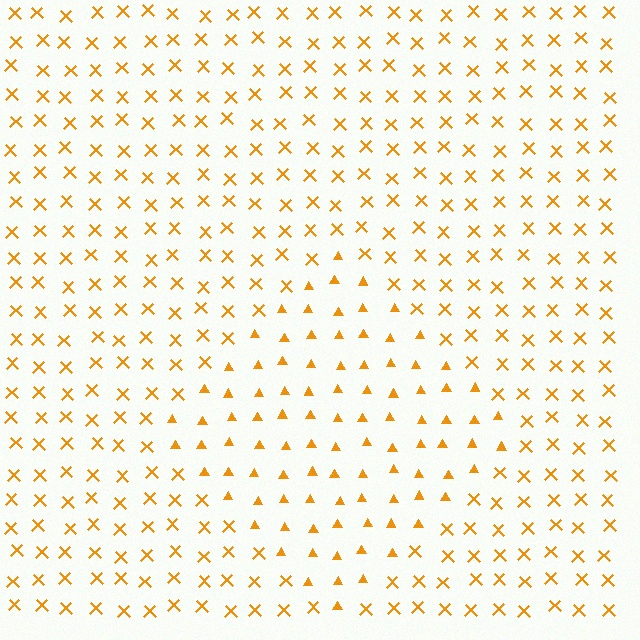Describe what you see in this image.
The image is filled with small orange elements arranged in a uniform grid. A diamond-shaped region contains triangles, while the surrounding area contains X marks. The boundary is defined purely by the change in element shape.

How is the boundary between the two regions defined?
The boundary is defined by a change in element shape: triangles inside vs. X marks outside. All elements share the same color and spacing.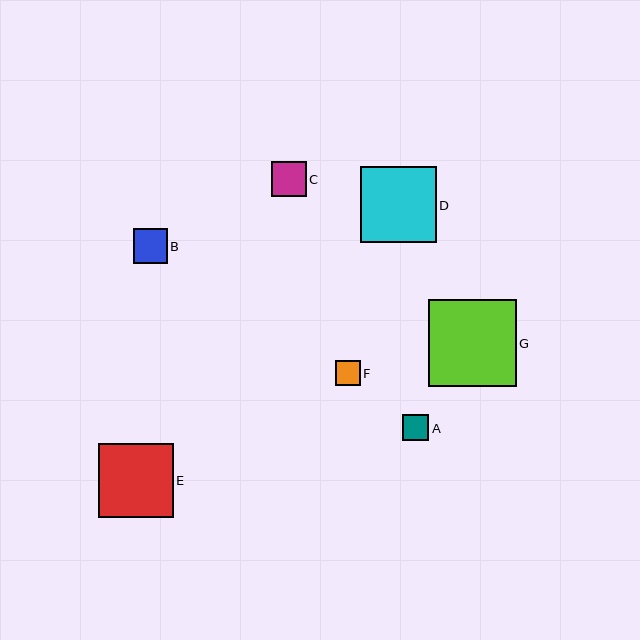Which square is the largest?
Square G is the largest with a size of approximately 87 pixels.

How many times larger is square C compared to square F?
Square C is approximately 1.4 times the size of square F.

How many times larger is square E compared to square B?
Square E is approximately 2.2 times the size of square B.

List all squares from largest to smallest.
From largest to smallest: G, D, E, C, B, A, F.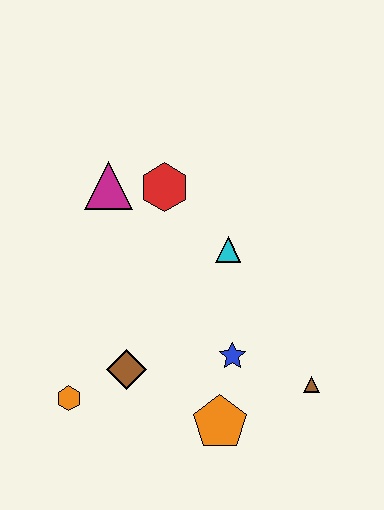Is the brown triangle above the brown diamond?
No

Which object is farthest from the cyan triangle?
The orange hexagon is farthest from the cyan triangle.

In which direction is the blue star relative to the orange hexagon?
The blue star is to the right of the orange hexagon.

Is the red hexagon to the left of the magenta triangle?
No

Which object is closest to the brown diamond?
The orange hexagon is closest to the brown diamond.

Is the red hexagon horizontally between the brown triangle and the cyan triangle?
No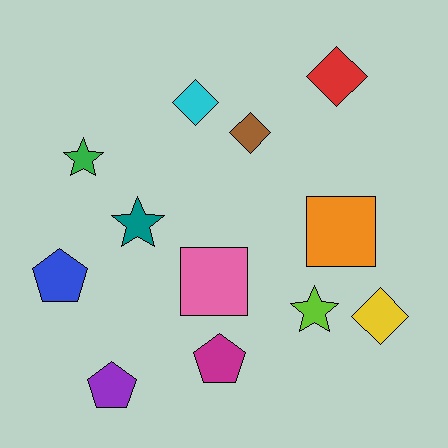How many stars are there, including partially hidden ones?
There are 3 stars.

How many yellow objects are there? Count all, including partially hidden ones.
There is 1 yellow object.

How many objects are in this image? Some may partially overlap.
There are 12 objects.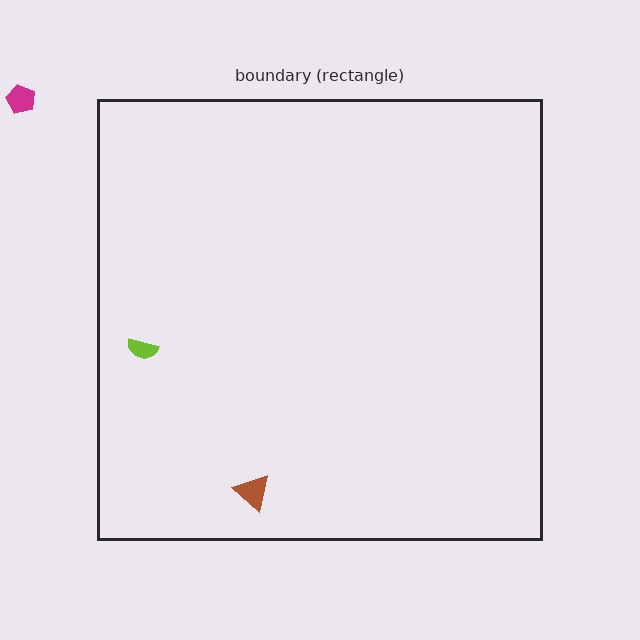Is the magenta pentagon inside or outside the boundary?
Outside.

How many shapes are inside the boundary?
2 inside, 1 outside.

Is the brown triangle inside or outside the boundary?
Inside.